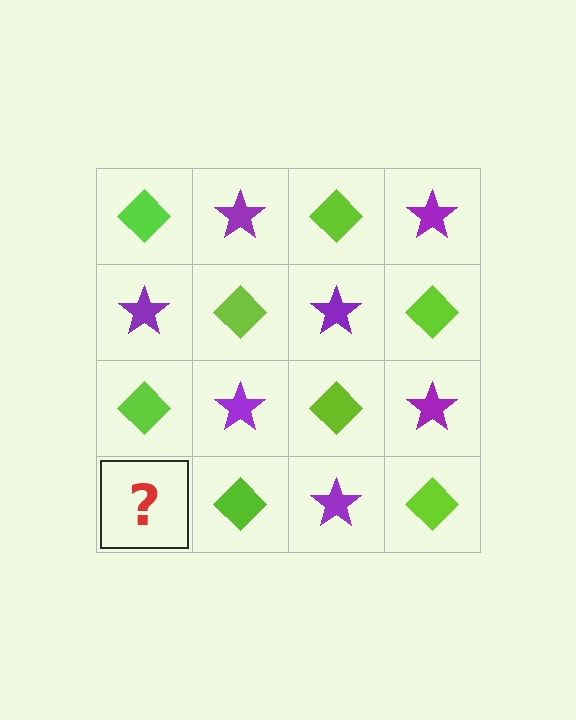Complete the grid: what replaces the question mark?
The question mark should be replaced with a purple star.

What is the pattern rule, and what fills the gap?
The rule is that it alternates lime diamond and purple star in a checkerboard pattern. The gap should be filled with a purple star.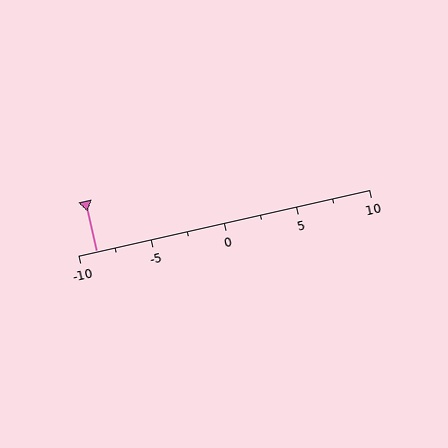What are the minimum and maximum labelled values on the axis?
The axis runs from -10 to 10.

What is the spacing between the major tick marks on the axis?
The major ticks are spaced 5 apart.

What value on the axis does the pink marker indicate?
The marker indicates approximately -8.8.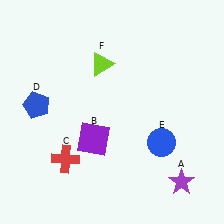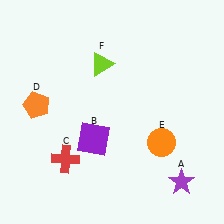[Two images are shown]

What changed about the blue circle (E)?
In Image 1, E is blue. In Image 2, it changed to orange.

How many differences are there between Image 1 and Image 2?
There are 2 differences between the two images.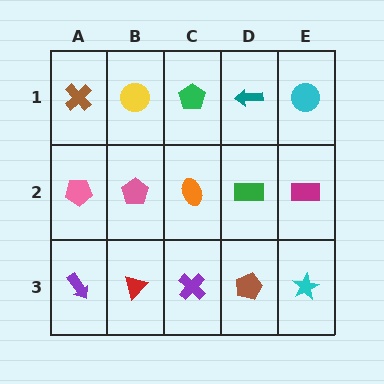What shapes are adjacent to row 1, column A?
A pink pentagon (row 2, column A), a yellow circle (row 1, column B).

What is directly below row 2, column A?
A purple arrow.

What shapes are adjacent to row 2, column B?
A yellow circle (row 1, column B), a red triangle (row 3, column B), a pink pentagon (row 2, column A), an orange ellipse (row 2, column C).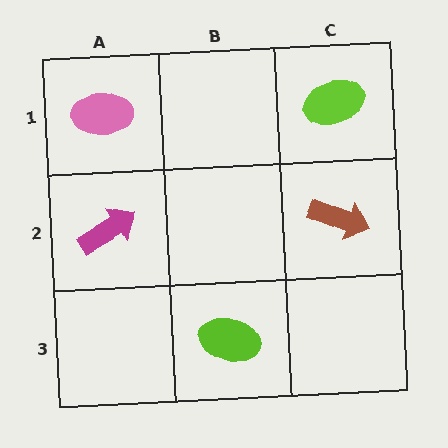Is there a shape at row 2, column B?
No, that cell is empty.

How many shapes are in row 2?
2 shapes.